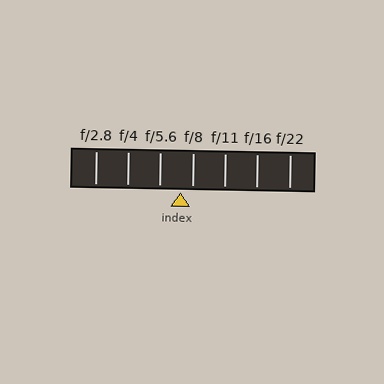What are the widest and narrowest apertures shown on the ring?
The widest aperture shown is f/2.8 and the narrowest is f/22.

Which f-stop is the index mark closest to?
The index mark is closest to f/8.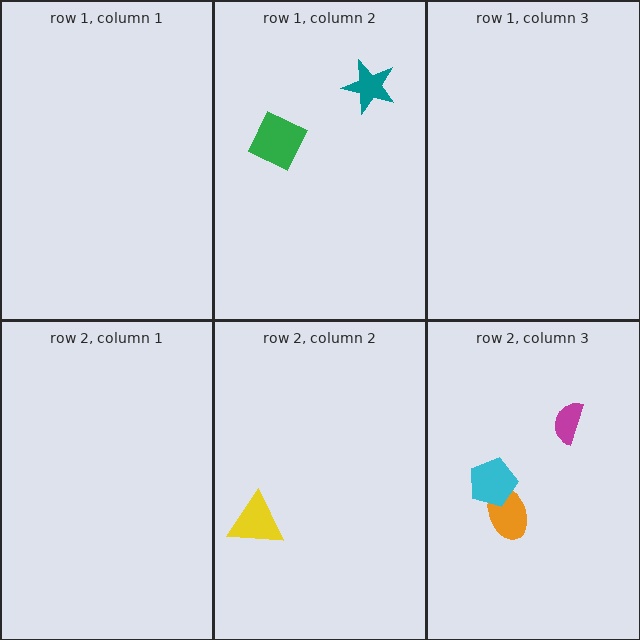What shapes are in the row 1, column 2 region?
The green diamond, the teal star.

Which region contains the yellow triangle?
The row 2, column 2 region.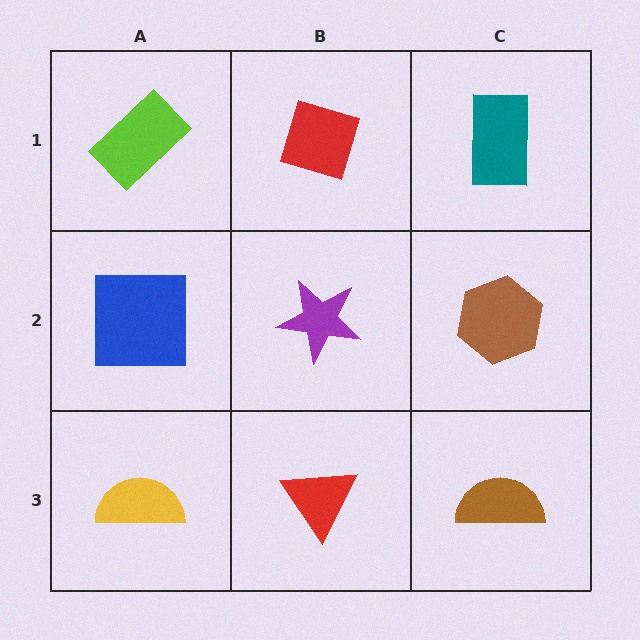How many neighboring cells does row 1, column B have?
3.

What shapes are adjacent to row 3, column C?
A brown hexagon (row 2, column C), a red triangle (row 3, column B).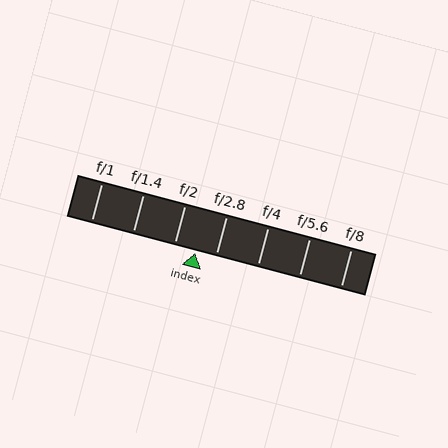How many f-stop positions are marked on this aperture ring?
There are 7 f-stop positions marked.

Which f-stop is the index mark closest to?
The index mark is closest to f/2.8.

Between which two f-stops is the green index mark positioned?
The index mark is between f/2 and f/2.8.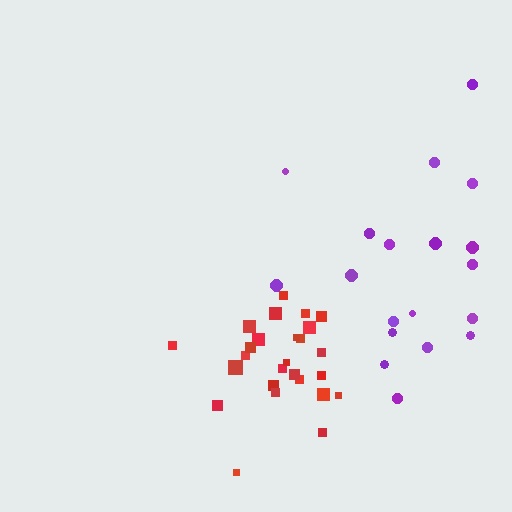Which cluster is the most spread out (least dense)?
Purple.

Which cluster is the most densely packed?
Red.